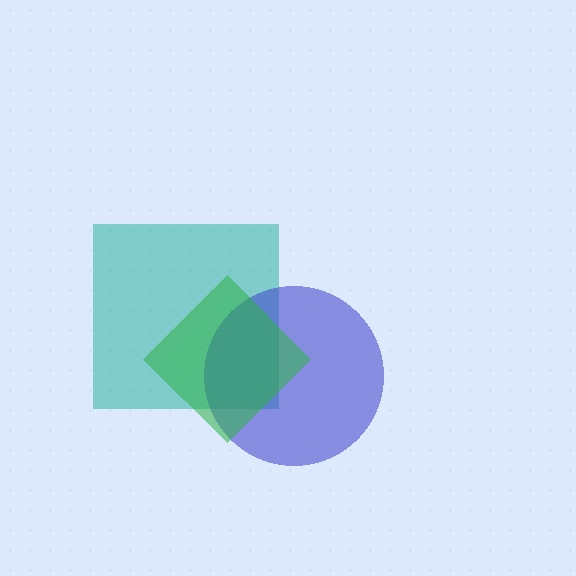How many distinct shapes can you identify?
There are 3 distinct shapes: a teal square, a blue circle, a green diamond.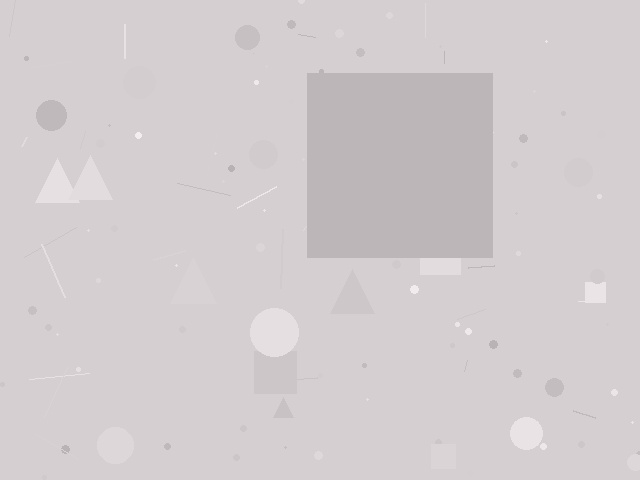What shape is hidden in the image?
A square is hidden in the image.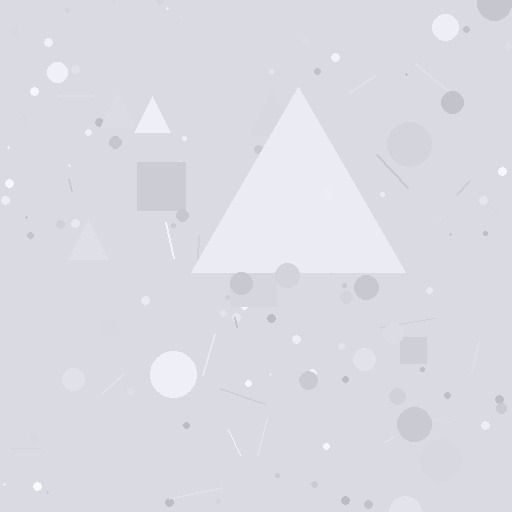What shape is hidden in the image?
A triangle is hidden in the image.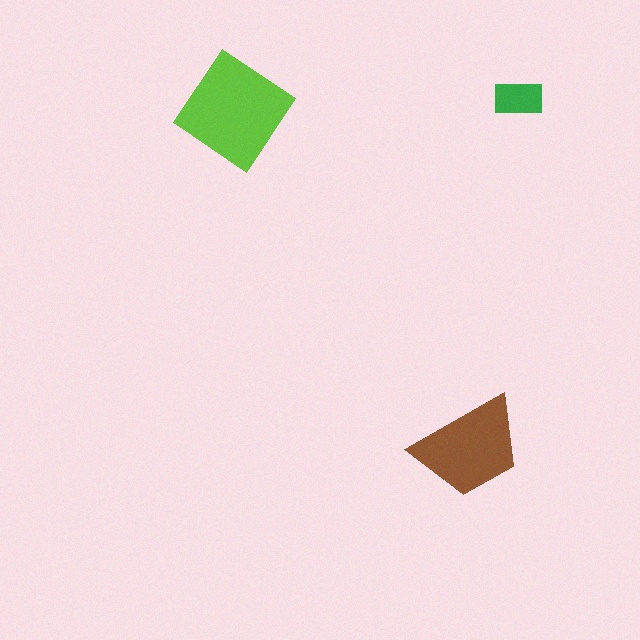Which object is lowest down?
The brown trapezoid is bottommost.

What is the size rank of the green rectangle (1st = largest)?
3rd.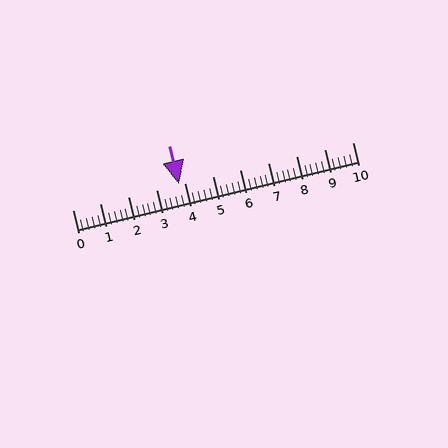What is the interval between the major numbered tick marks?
The major tick marks are spaced 1 units apart.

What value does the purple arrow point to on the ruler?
The purple arrow points to approximately 3.8.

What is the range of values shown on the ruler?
The ruler shows values from 0 to 10.